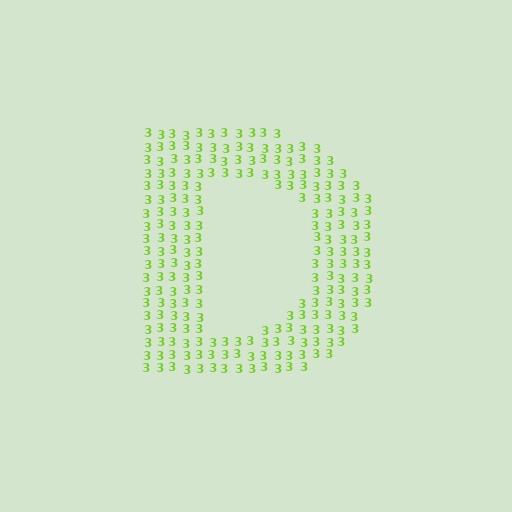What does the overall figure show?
The overall figure shows the letter D.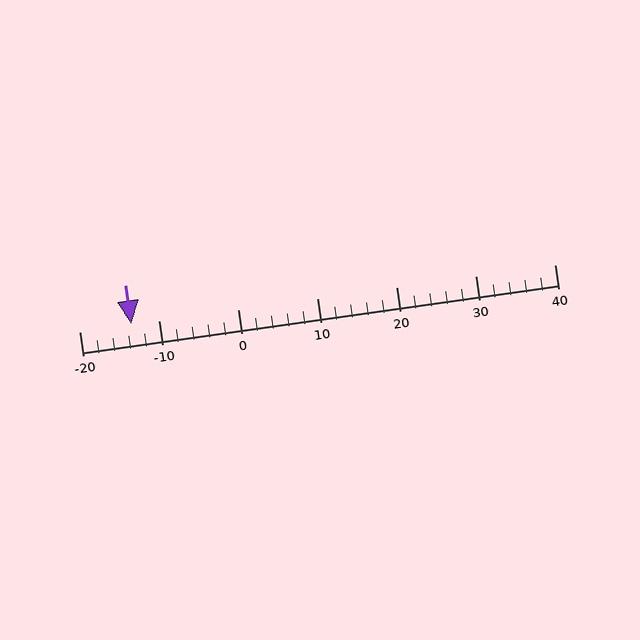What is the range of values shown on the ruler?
The ruler shows values from -20 to 40.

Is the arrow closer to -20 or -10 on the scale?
The arrow is closer to -10.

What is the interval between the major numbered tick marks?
The major tick marks are spaced 10 units apart.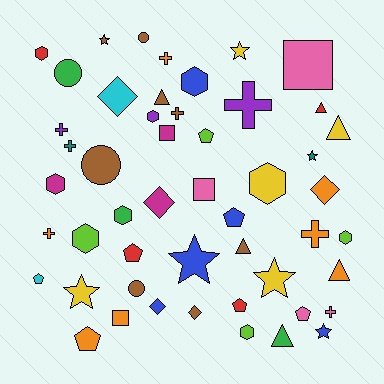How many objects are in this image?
There are 50 objects.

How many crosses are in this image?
There are 8 crosses.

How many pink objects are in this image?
There are 4 pink objects.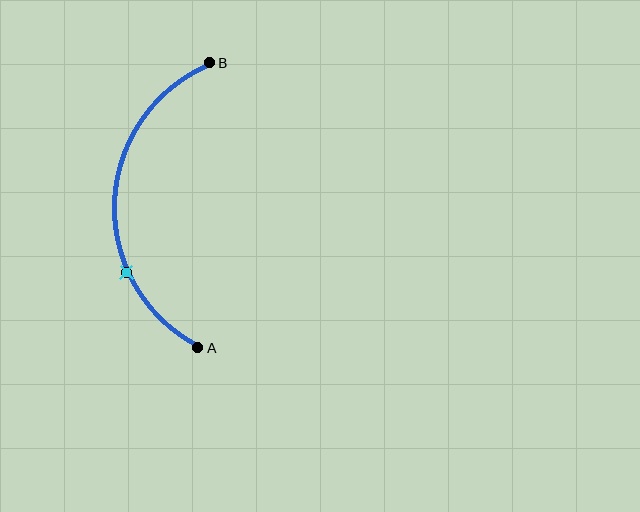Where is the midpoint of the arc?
The arc midpoint is the point on the curve farthest from the straight line joining A and B. It sits to the left of that line.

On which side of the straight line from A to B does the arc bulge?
The arc bulges to the left of the straight line connecting A and B.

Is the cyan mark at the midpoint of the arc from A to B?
No. The cyan mark lies on the arc but is closer to endpoint A. The arc midpoint would be at the point on the curve equidistant along the arc from both A and B.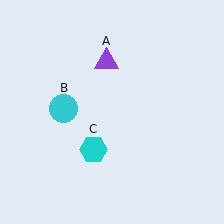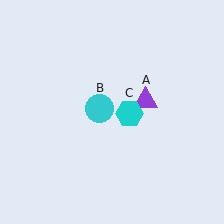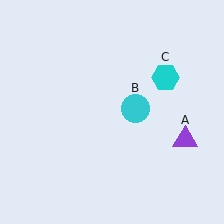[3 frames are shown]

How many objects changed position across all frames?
3 objects changed position: purple triangle (object A), cyan circle (object B), cyan hexagon (object C).